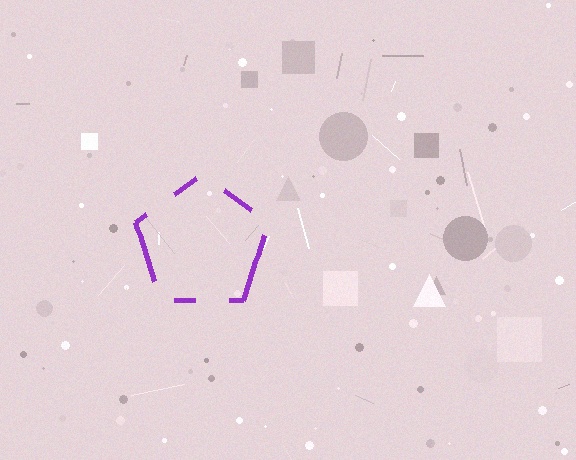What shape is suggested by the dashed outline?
The dashed outline suggests a pentagon.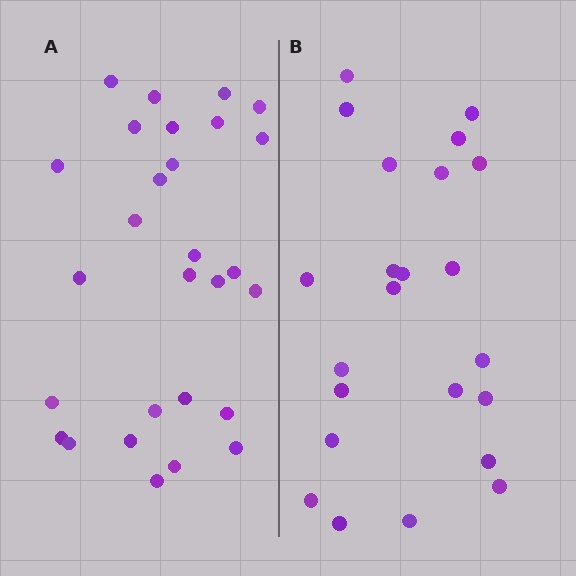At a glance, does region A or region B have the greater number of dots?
Region A (the left region) has more dots.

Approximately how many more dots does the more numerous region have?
Region A has about 5 more dots than region B.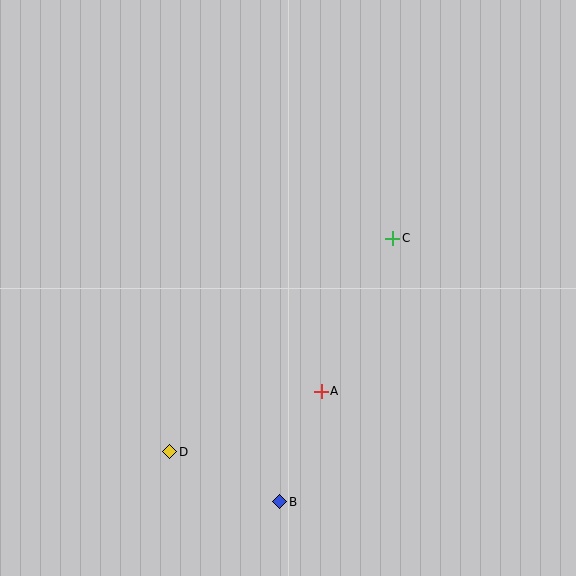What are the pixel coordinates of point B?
Point B is at (280, 502).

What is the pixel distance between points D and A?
The distance between D and A is 163 pixels.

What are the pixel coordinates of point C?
Point C is at (393, 238).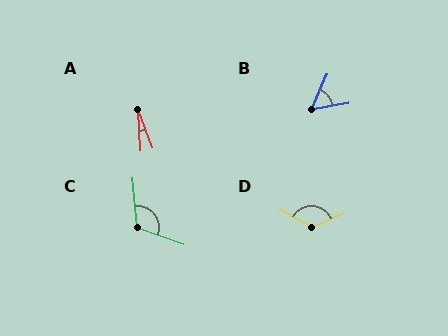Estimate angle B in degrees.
Approximately 58 degrees.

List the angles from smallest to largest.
A (17°), B (58°), C (114°), D (126°).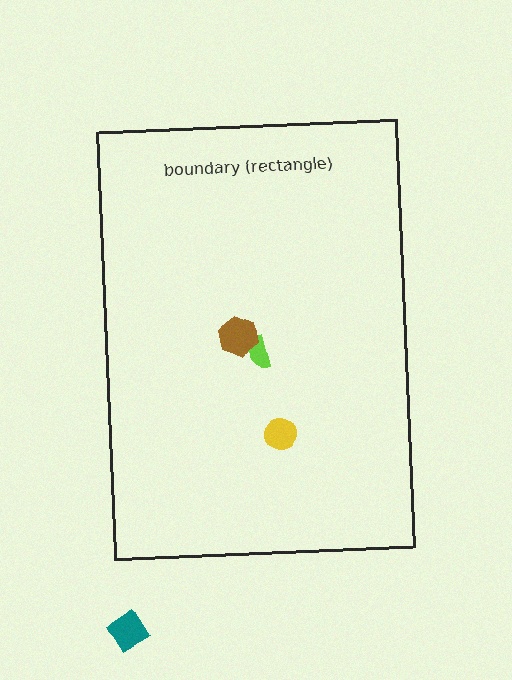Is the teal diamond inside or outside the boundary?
Outside.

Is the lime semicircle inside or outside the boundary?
Inside.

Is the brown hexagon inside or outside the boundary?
Inside.